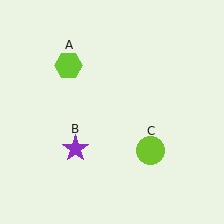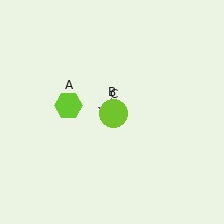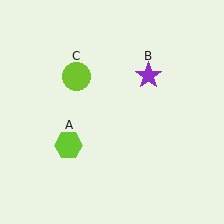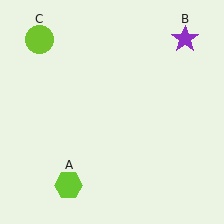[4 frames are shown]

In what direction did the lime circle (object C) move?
The lime circle (object C) moved up and to the left.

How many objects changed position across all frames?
3 objects changed position: lime hexagon (object A), purple star (object B), lime circle (object C).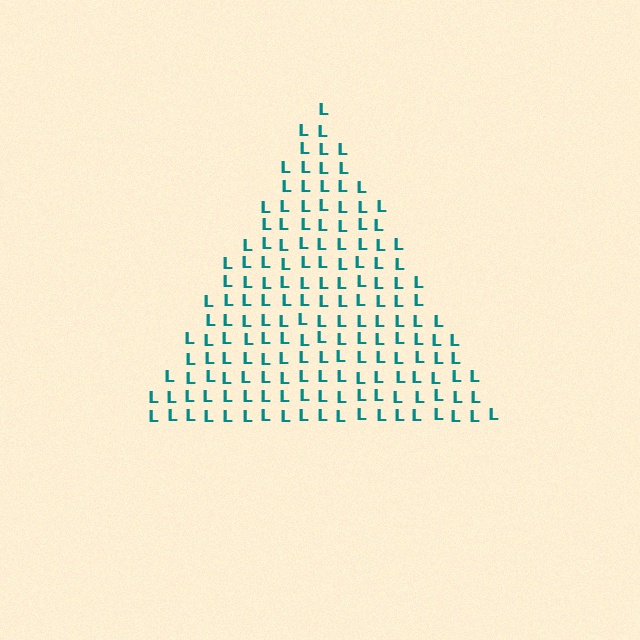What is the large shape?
The large shape is a triangle.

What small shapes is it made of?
It is made of small letter L's.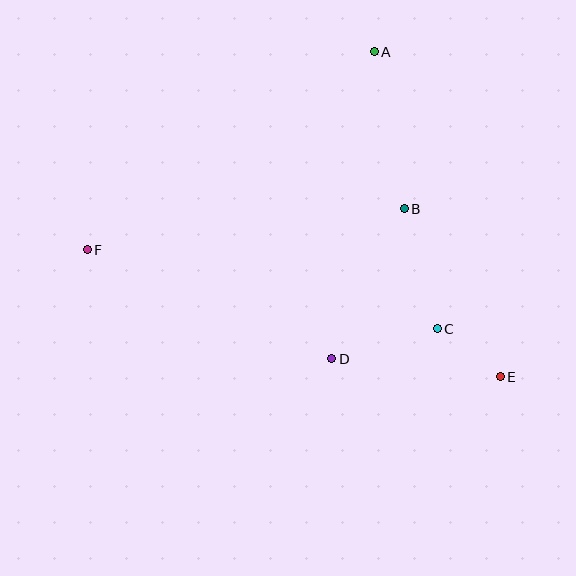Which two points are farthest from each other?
Points E and F are farthest from each other.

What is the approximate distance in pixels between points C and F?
The distance between C and F is approximately 359 pixels.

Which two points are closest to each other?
Points C and E are closest to each other.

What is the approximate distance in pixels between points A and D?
The distance between A and D is approximately 309 pixels.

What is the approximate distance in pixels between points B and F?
The distance between B and F is approximately 320 pixels.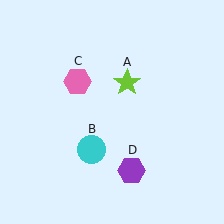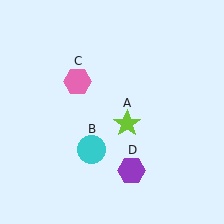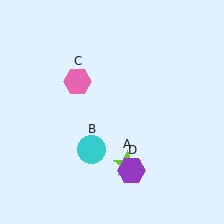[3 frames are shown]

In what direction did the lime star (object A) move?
The lime star (object A) moved down.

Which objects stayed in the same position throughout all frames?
Cyan circle (object B) and pink hexagon (object C) and purple hexagon (object D) remained stationary.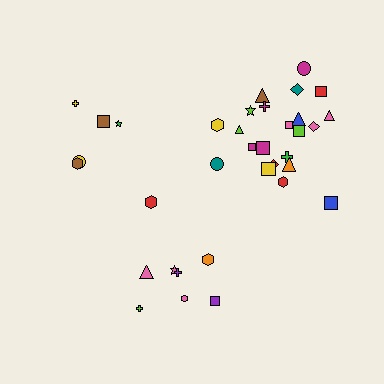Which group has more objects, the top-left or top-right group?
The top-right group.